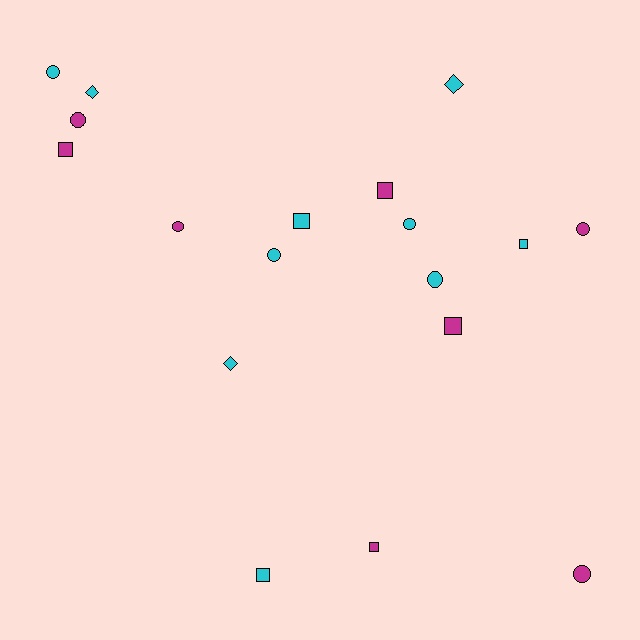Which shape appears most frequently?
Circle, with 8 objects.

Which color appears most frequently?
Cyan, with 10 objects.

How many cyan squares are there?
There are 3 cyan squares.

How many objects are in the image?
There are 18 objects.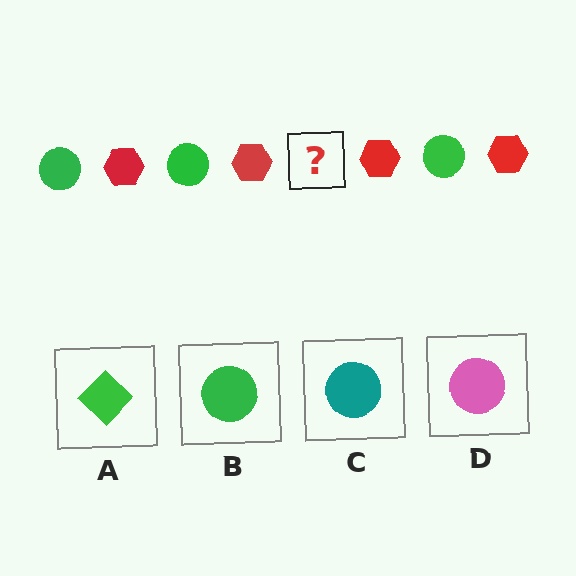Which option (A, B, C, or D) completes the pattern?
B.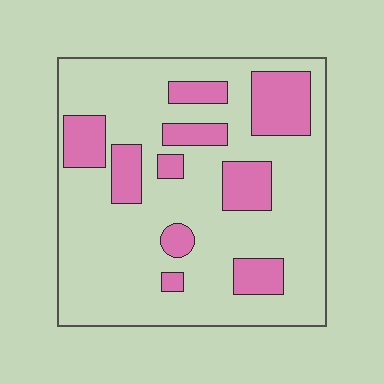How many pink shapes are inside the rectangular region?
10.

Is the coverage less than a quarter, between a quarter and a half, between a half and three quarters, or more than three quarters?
Less than a quarter.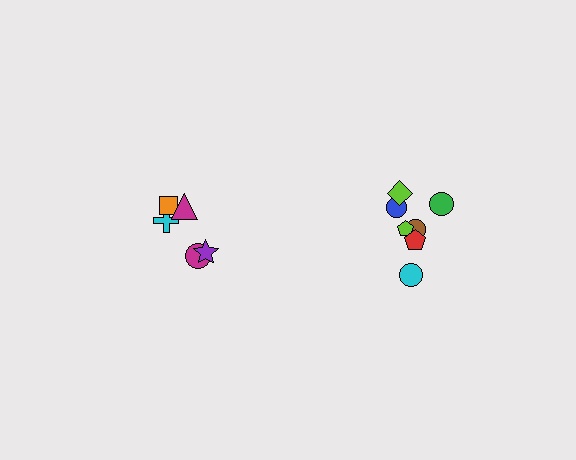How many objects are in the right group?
There are 7 objects.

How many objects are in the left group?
There are 5 objects.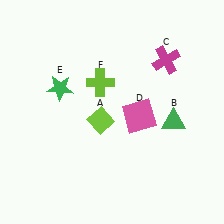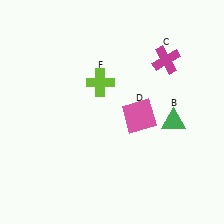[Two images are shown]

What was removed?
The green star (E), the lime diamond (A) were removed in Image 2.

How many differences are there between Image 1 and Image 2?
There are 2 differences between the two images.